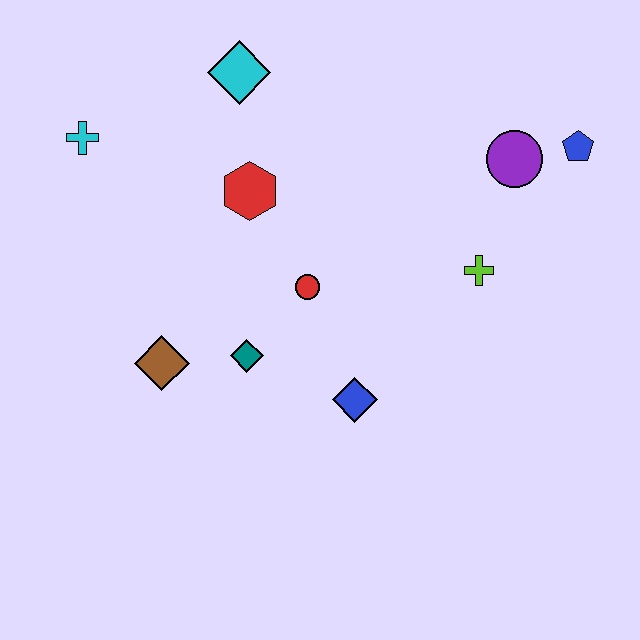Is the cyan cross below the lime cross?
No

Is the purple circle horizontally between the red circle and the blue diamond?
No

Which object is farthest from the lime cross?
The cyan cross is farthest from the lime cross.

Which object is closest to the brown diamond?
The teal diamond is closest to the brown diamond.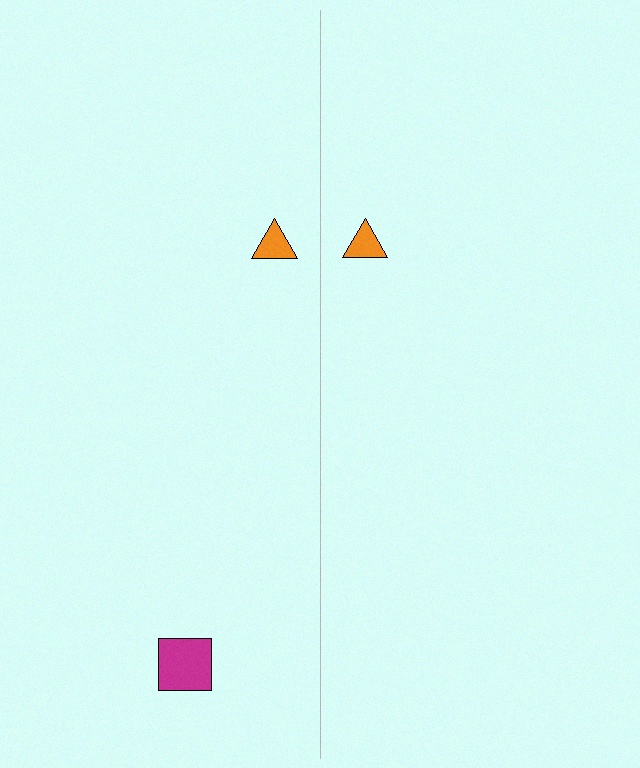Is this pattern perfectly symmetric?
No, the pattern is not perfectly symmetric. A magenta square is missing from the right side.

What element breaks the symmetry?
A magenta square is missing from the right side.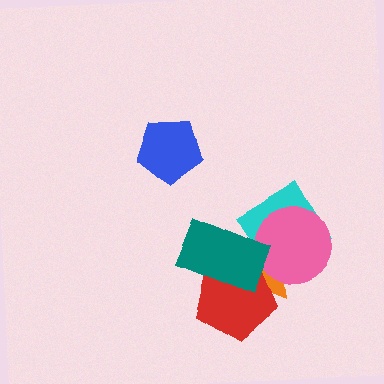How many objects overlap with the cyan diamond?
3 objects overlap with the cyan diamond.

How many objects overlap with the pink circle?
3 objects overlap with the pink circle.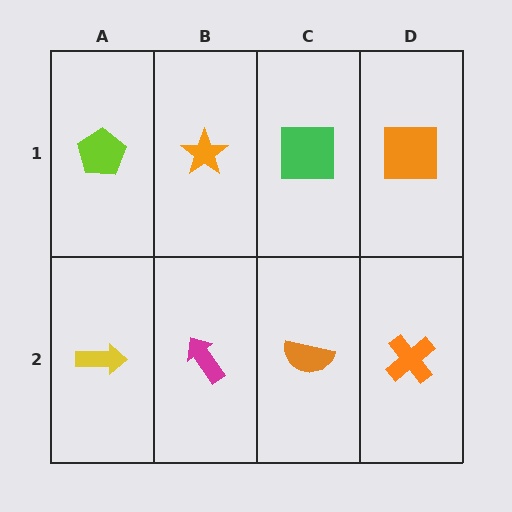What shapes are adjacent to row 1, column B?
A magenta arrow (row 2, column B), a lime pentagon (row 1, column A), a green square (row 1, column C).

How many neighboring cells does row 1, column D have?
2.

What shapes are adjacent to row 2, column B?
An orange star (row 1, column B), a yellow arrow (row 2, column A), an orange semicircle (row 2, column C).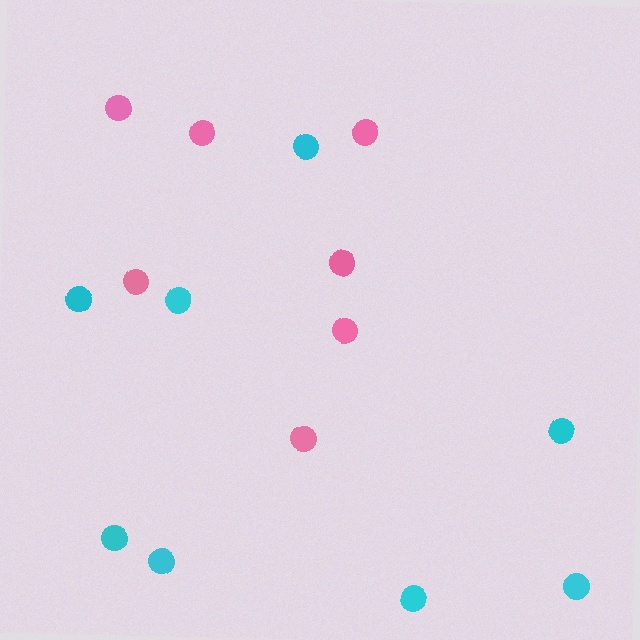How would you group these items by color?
There are 2 groups: one group of cyan circles (8) and one group of pink circles (7).